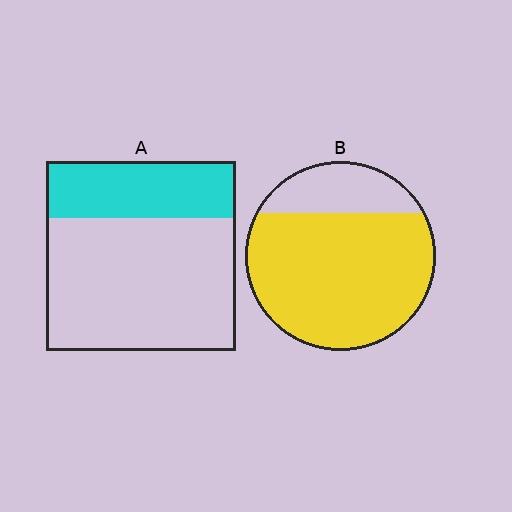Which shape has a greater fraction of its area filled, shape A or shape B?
Shape B.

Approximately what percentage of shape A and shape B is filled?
A is approximately 30% and B is approximately 80%.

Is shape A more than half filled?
No.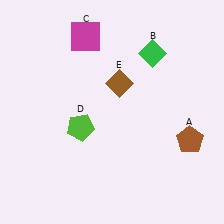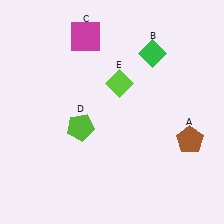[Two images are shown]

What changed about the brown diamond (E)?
In Image 1, E is brown. In Image 2, it changed to lime.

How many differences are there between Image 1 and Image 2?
There is 1 difference between the two images.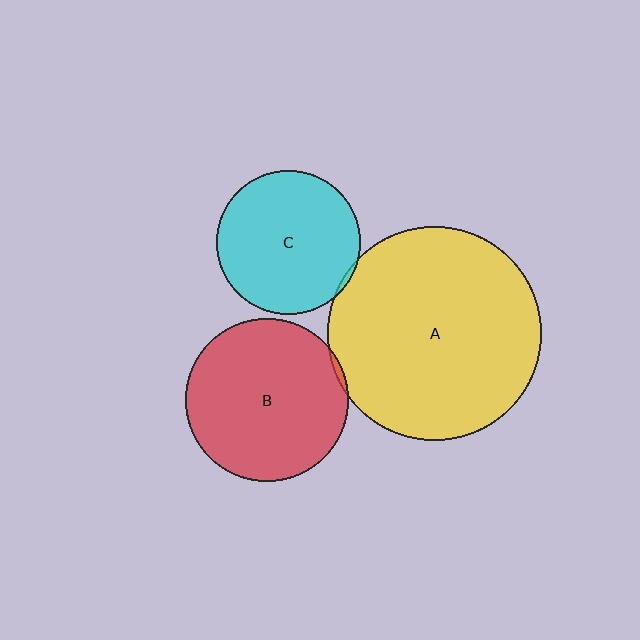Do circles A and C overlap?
Yes.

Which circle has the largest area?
Circle A (yellow).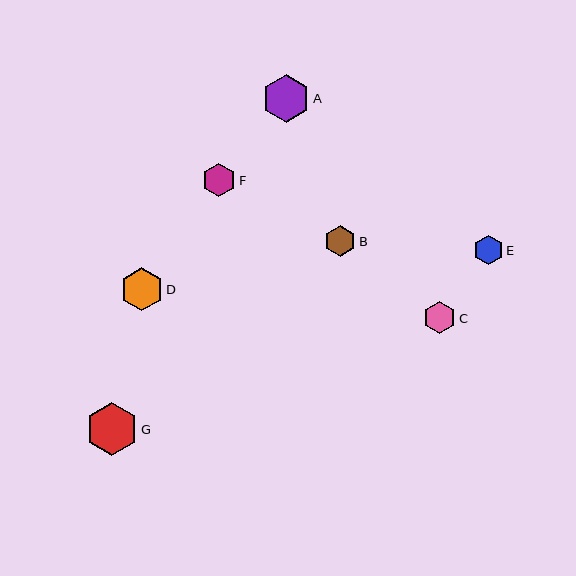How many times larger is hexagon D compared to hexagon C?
Hexagon D is approximately 1.3 times the size of hexagon C.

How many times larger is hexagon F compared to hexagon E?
Hexagon F is approximately 1.1 times the size of hexagon E.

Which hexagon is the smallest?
Hexagon E is the smallest with a size of approximately 29 pixels.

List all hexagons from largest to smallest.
From largest to smallest: G, A, D, F, C, B, E.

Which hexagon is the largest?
Hexagon G is the largest with a size of approximately 53 pixels.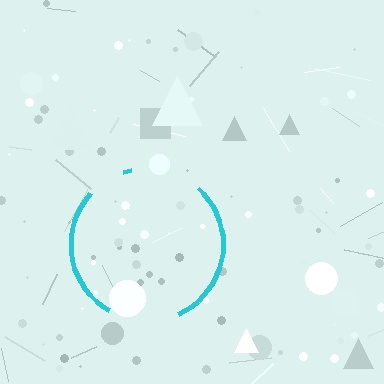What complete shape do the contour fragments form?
The contour fragments form a circle.